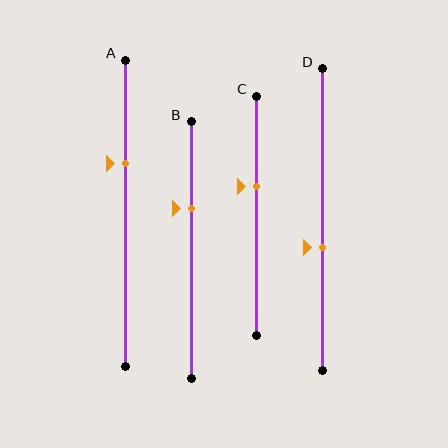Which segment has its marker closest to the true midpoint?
Segment D has its marker closest to the true midpoint.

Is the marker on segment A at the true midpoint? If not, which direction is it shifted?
No, the marker on segment A is shifted upward by about 16% of the segment length.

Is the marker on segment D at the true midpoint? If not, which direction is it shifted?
No, the marker on segment D is shifted downward by about 9% of the segment length.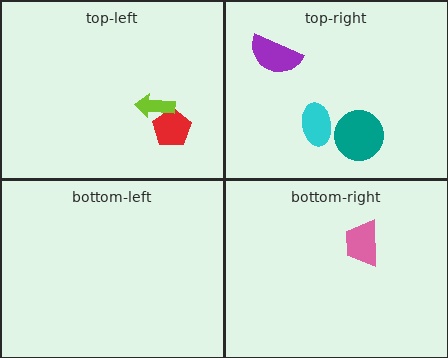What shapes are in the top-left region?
The red pentagon, the lime arrow.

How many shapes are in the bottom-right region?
1.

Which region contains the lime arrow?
The top-left region.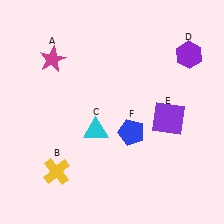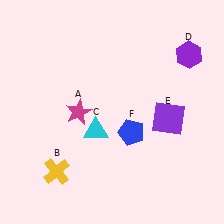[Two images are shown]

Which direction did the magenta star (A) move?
The magenta star (A) moved down.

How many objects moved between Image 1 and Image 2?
1 object moved between the two images.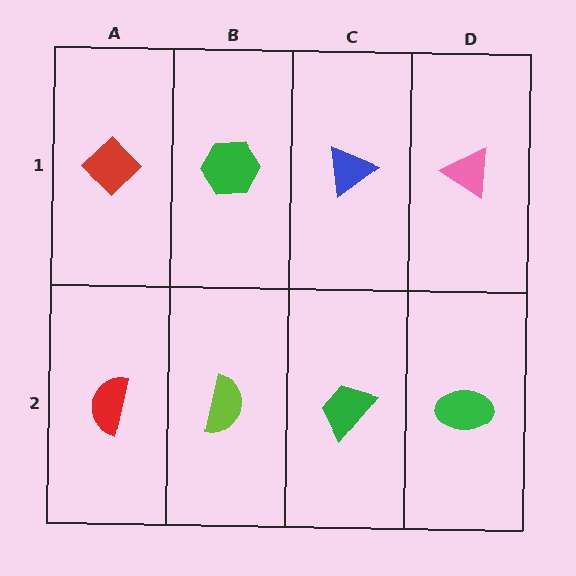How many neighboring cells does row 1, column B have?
3.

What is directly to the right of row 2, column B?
A green trapezoid.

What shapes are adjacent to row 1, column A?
A red semicircle (row 2, column A), a green hexagon (row 1, column B).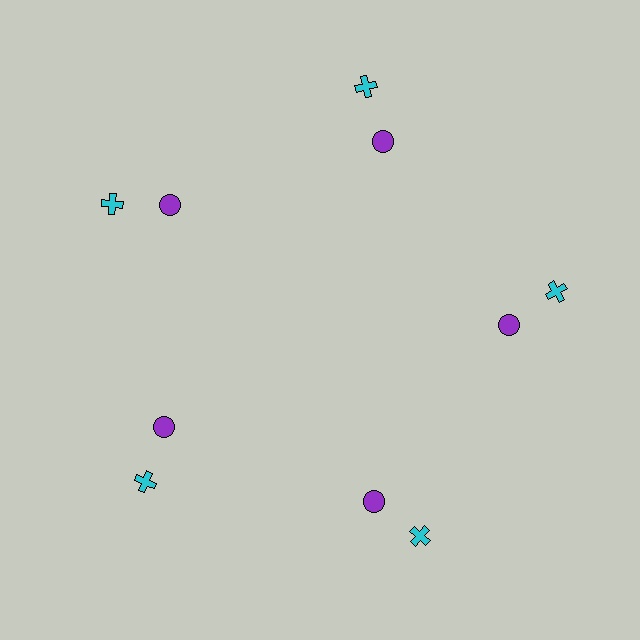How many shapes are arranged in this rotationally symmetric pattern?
There are 10 shapes, arranged in 5 groups of 2.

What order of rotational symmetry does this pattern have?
This pattern has 5-fold rotational symmetry.